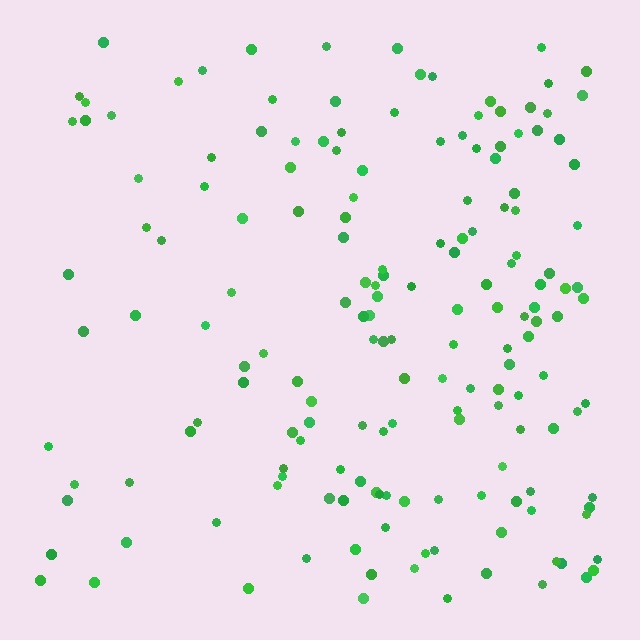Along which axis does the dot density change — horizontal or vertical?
Horizontal.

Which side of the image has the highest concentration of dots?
The right.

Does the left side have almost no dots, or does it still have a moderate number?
Still a moderate number, just noticeably fewer than the right.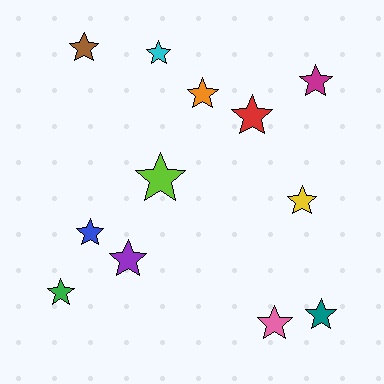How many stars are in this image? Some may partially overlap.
There are 12 stars.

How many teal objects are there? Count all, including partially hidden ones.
There is 1 teal object.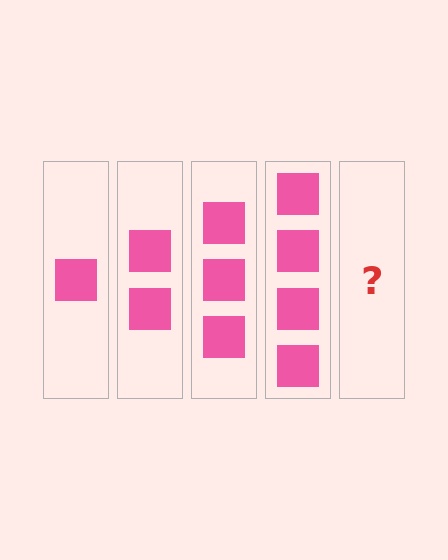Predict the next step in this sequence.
The next step is 5 squares.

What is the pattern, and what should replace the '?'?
The pattern is that each step adds one more square. The '?' should be 5 squares.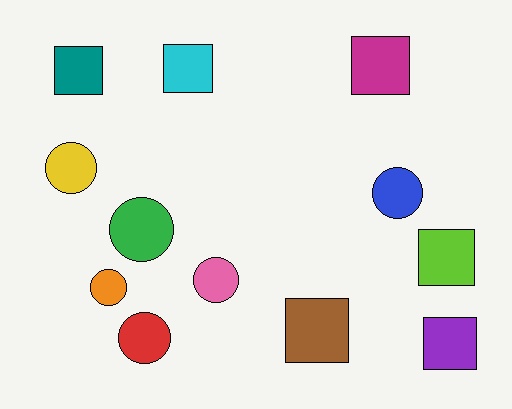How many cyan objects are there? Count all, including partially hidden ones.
There is 1 cyan object.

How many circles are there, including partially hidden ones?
There are 6 circles.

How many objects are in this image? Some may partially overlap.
There are 12 objects.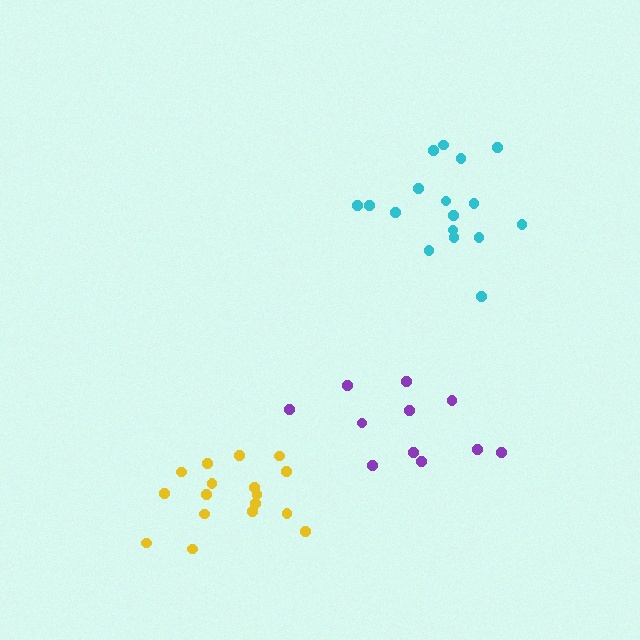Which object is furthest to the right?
The cyan cluster is rightmost.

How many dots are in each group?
Group 1: 17 dots, Group 2: 11 dots, Group 3: 17 dots (45 total).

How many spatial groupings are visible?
There are 3 spatial groupings.